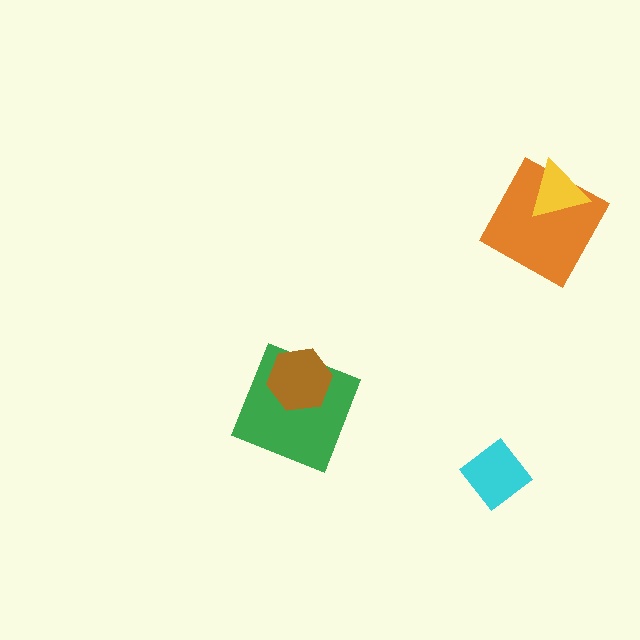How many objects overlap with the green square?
1 object overlaps with the green square.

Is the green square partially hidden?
Yes, it is partially covered by another shape.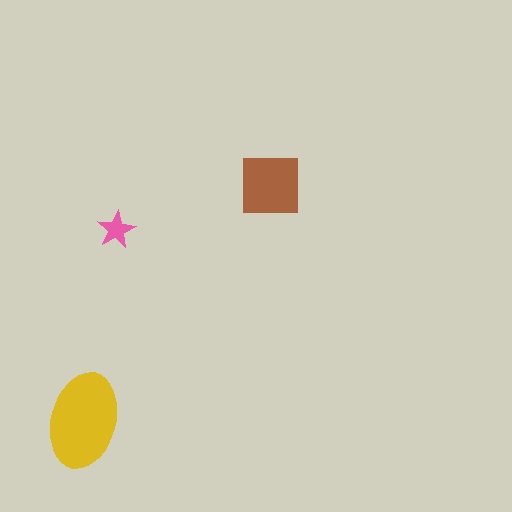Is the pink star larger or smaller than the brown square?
Smaller.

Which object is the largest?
The yellow ellipse.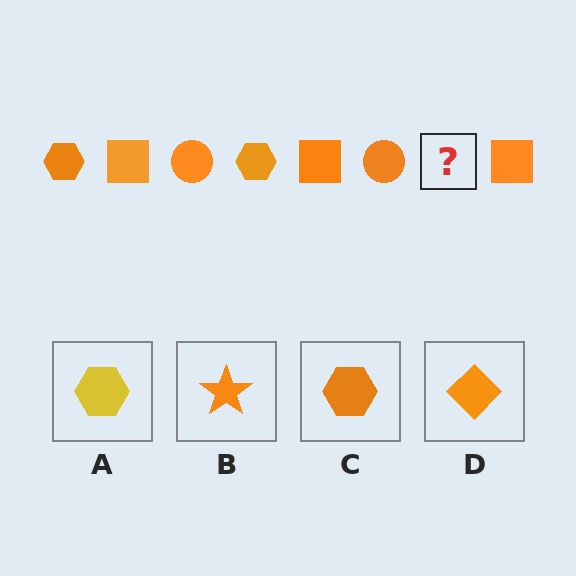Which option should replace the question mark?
Option C.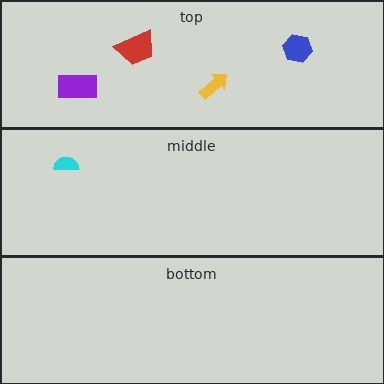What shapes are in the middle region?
The cyan semicircle.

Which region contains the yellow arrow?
The top region.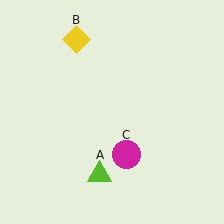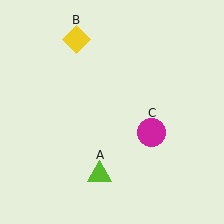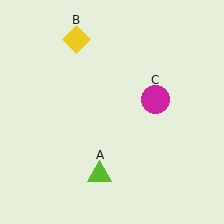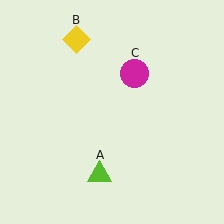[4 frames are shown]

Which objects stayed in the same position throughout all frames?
Lime triangle (object A) and yellow diamond (object B) remained stationary.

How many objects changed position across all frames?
1 object changed position: magenta circle (object C).